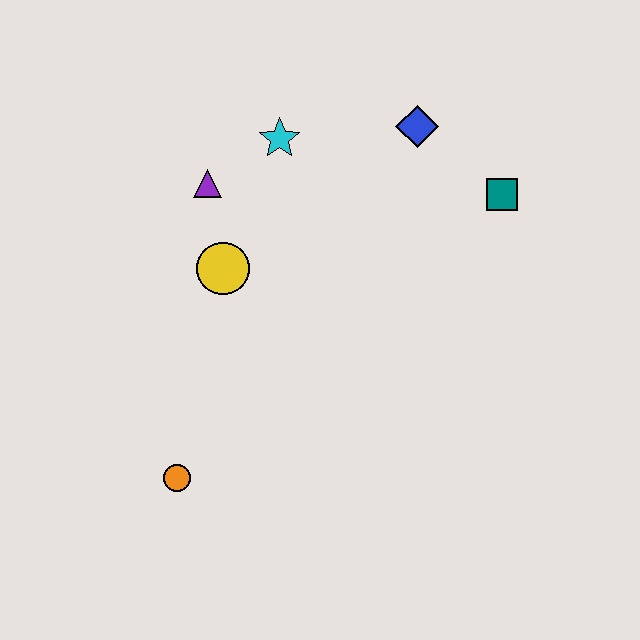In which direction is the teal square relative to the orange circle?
The teal square is to the right of the orange circle.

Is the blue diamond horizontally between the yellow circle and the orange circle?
No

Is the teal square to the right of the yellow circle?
Yes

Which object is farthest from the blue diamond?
The orange circle is farthest from the blue diamond.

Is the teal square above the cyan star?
No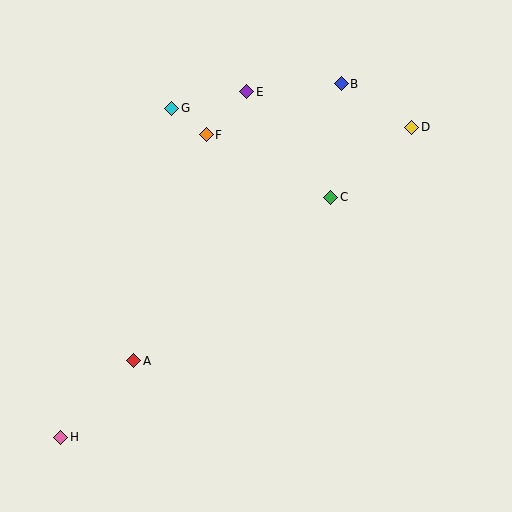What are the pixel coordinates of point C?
Point C is at (331, 198).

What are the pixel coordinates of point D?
Point D is at (412, 127).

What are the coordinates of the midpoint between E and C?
The midpoint between E and C is at (289, 145).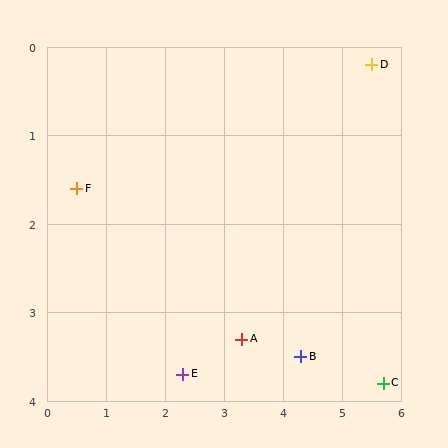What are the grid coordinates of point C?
Point C is at approximately (5.7, 3.8).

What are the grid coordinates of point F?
Point F is at approximately (0.5, 1.6).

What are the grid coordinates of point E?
Point E is at approximately (2.3, 3.7).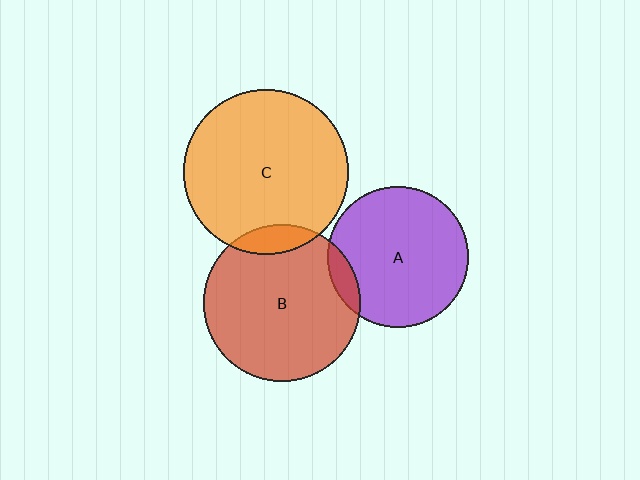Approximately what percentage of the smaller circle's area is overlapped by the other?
Approximately 10%.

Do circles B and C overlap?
Yes.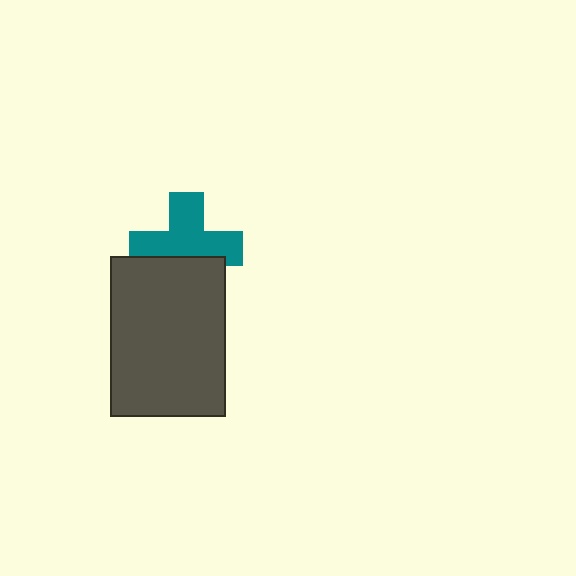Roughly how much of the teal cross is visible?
About half of it is visible (roughly 65%).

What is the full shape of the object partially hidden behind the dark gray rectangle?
The partially hidden object is a teal cross.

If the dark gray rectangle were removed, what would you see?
You would see the complete teal cross.